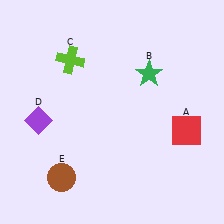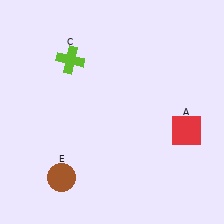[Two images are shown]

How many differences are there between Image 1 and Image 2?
There are 2 differences between the two images.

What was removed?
The green star (B), the purple diamond (D) were removed in Image 2.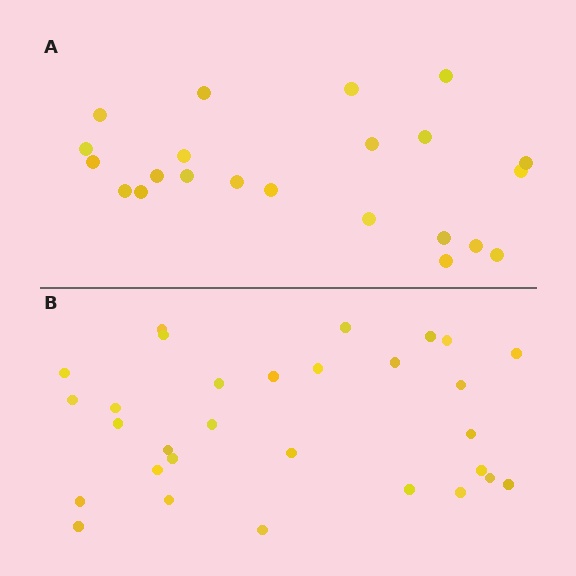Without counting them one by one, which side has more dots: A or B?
Region B (the bottom region) has more dots.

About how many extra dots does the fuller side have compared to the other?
Region B has roughly 8 or so more dots than region A.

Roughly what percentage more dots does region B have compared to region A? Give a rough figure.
About 35% more.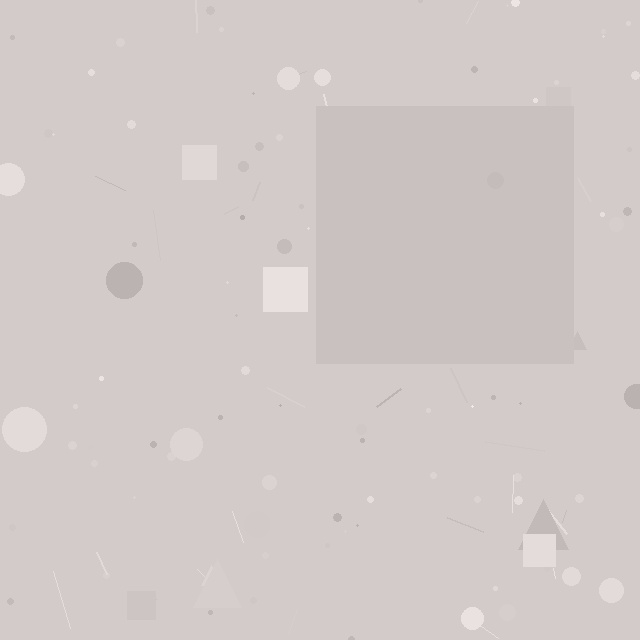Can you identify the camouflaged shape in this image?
The camouflaged shape is a square.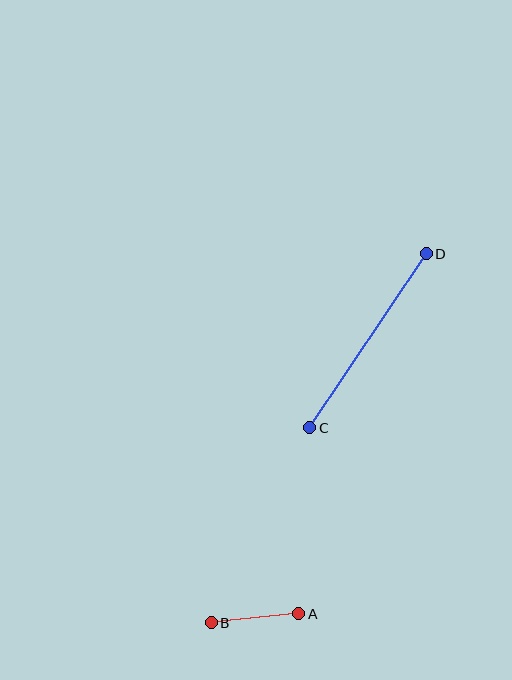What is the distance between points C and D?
The distance is approximately 209 pixels.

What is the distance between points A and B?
The distance is approximately 88 pixels.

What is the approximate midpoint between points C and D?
The midpoint is at approximately (368, 341) pixels.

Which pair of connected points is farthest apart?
Points C and D are farthest apart.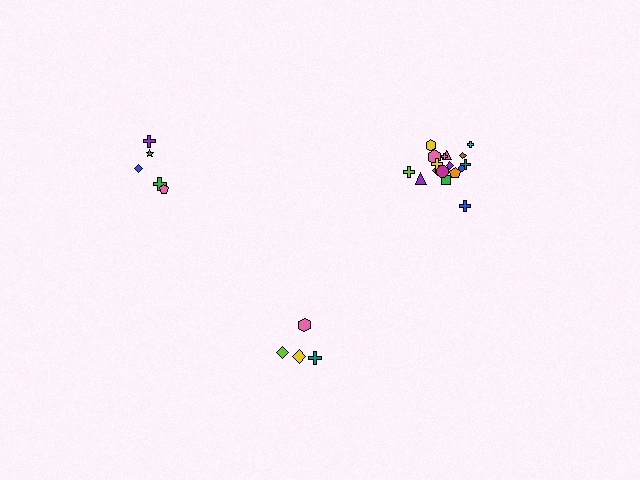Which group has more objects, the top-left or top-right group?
The top-right group.